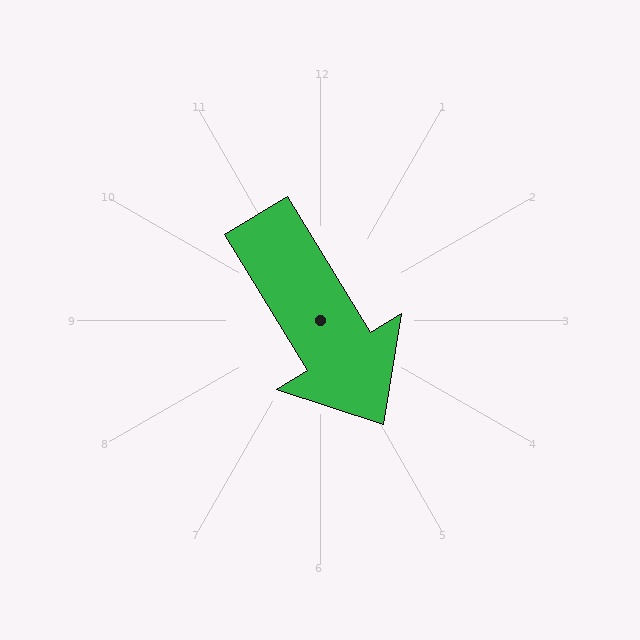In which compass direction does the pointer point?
Southeast.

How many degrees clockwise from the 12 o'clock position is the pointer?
Approximately 149 degrees.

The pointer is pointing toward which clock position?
Roughly 5 o'clock.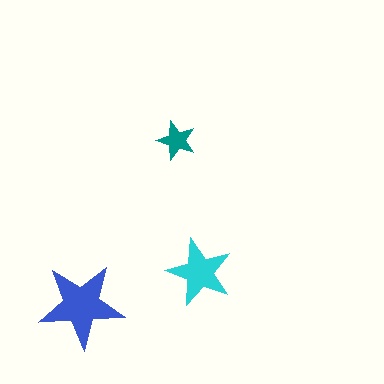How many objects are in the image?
There are 3 objects in the image.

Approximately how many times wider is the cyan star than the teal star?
About 1.5 times wider.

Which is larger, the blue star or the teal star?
The blue one.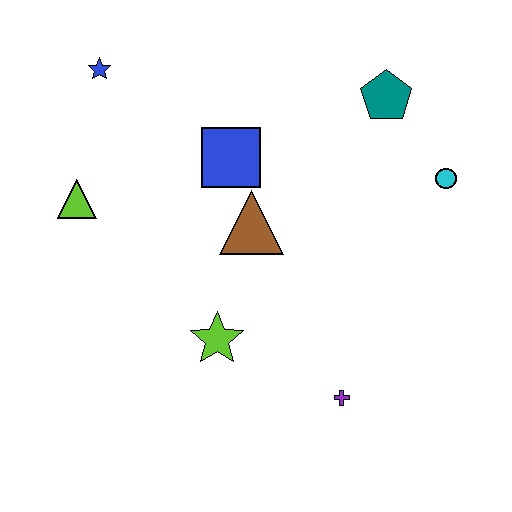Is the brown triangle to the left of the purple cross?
Yes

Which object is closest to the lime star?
The brown triangle is closest to the lime star.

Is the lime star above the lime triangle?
No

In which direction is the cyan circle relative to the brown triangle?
The cyan circle is to the right of the brown triangle.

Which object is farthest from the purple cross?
The blue star is farthest from the purple cross.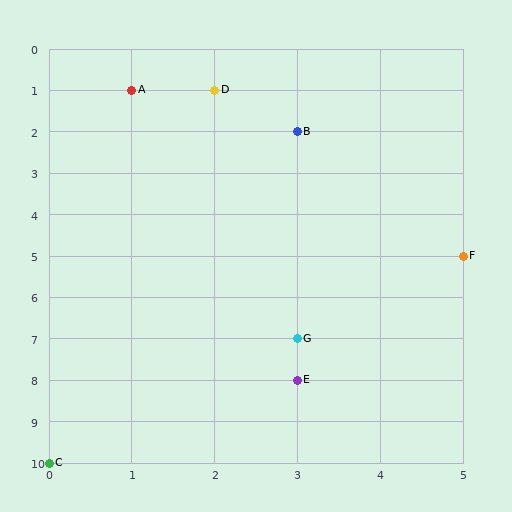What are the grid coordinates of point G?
Point G is at grid coordinates (3, 7).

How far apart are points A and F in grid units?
Points A and F are 4 columns and 4 rows apart (about 5.7 grid units diagonally).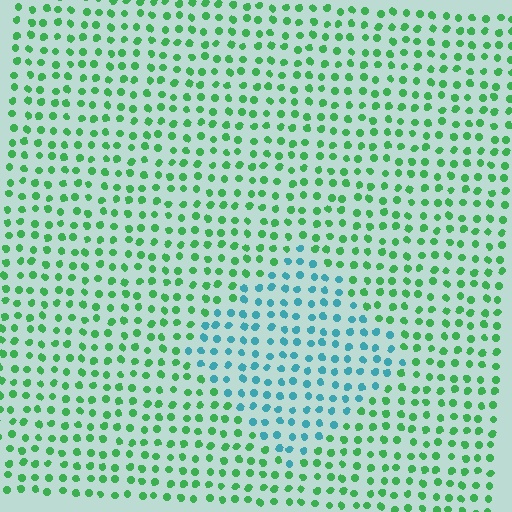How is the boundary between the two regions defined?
The boundary is defined purely by a slight shift in hue (about 55 degrees). Spacing, size, and orientation are identical on both sides.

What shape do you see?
I see a diamond.